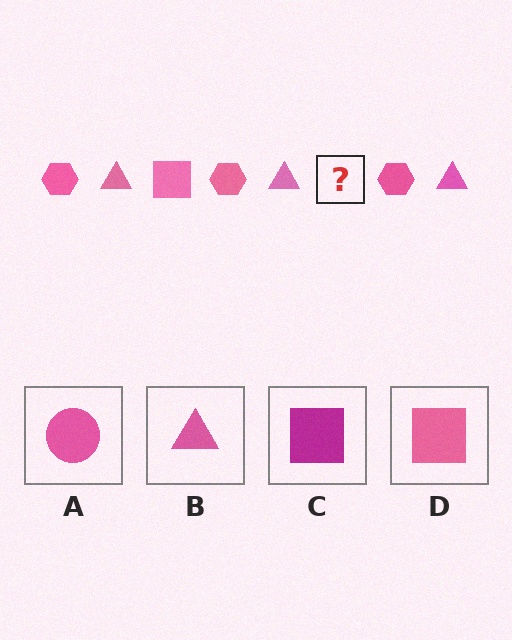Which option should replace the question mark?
Option D.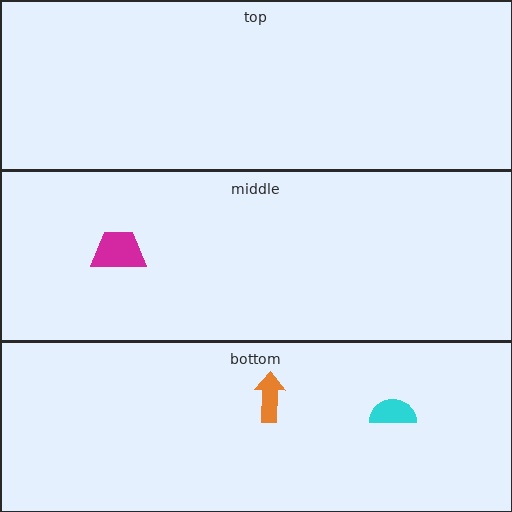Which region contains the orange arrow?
The bottom region.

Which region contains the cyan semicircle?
The bottom region.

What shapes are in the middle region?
The magenta trapezoid.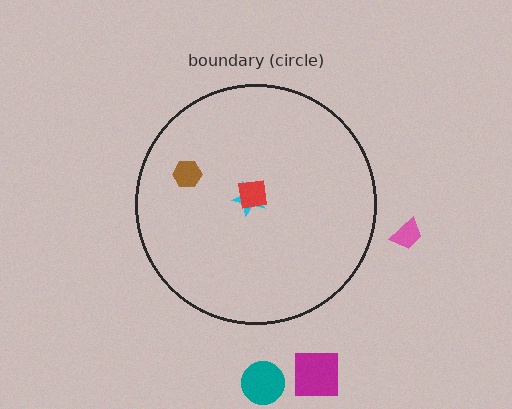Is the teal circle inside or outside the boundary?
Outside.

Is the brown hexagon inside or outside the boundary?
Inside.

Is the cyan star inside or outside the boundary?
Inside.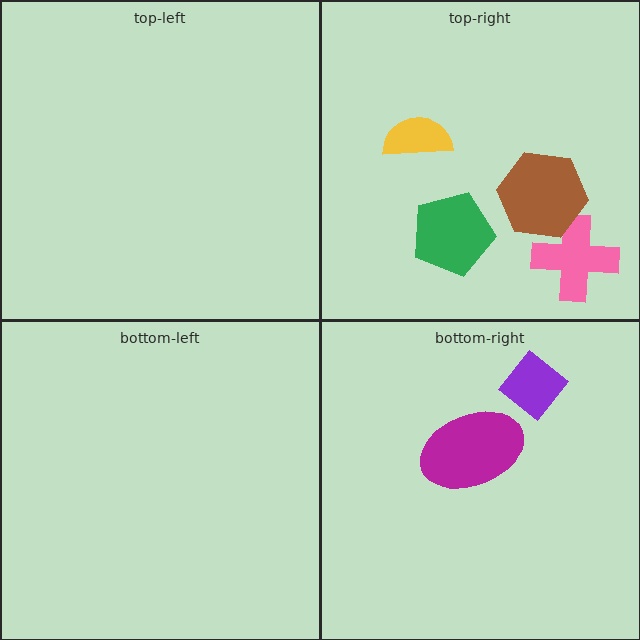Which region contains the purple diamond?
The bottom-right region.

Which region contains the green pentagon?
The top-right region.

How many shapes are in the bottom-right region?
2.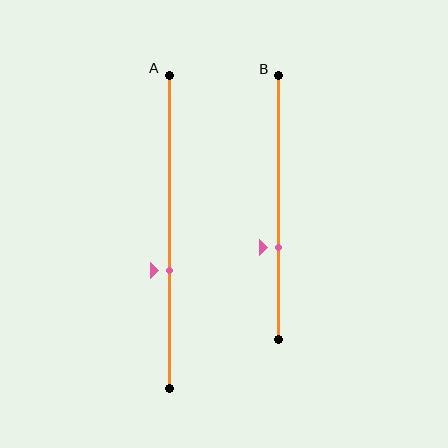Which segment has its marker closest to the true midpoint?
Segment A has its marker closest to the true midpoint.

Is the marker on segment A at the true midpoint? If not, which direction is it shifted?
No, the marker on segment A is shifted downward by about 12% of the segment length.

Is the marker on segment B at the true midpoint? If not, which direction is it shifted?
No, the marker on segment B is shifted downward by about 15% of the segment length.